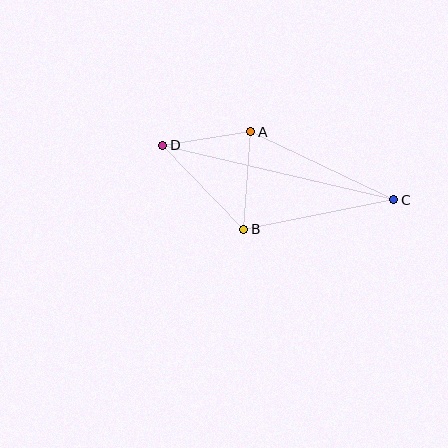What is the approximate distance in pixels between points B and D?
The distance between B and D is approximately 117 pixels.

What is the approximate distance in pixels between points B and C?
The distance between B and C is approximately 153 pixels.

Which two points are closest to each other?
Points A and D are closest to each other.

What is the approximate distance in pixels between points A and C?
The distance between A and C is approximately 159 pixels.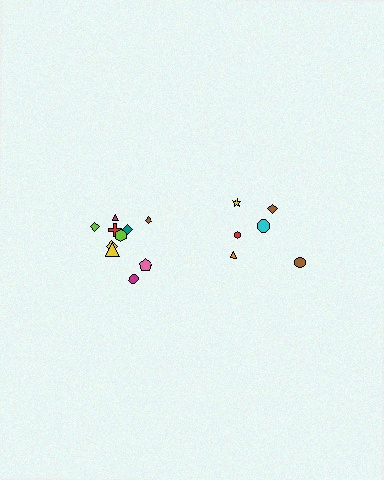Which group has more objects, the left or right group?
The left group.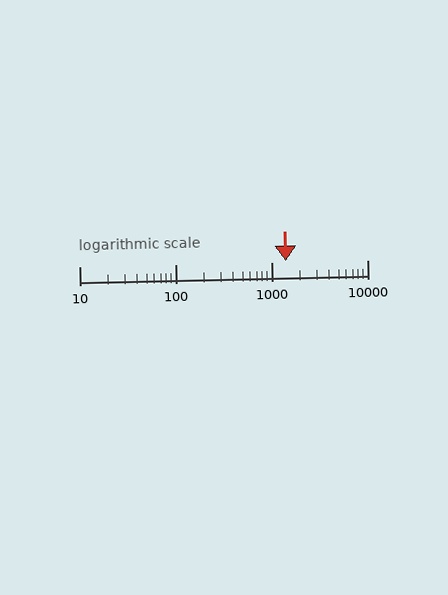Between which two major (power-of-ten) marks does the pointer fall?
The pointer is between 1000 and 10000.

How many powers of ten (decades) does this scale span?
The scale spans 3 decades, from 10 to 10000.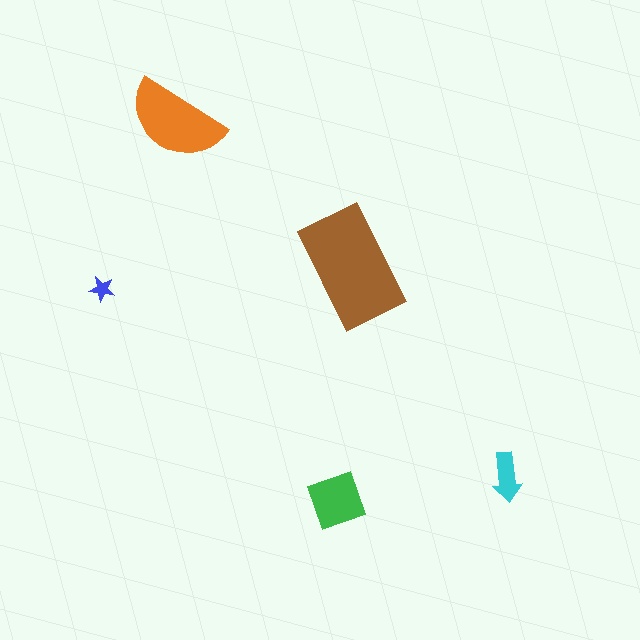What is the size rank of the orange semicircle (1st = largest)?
2nd.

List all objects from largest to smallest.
The brown rectangle, the orange semicircle, the green diamond, the cyan arrow, the blue star.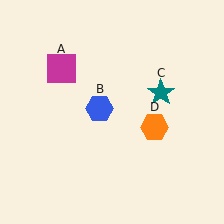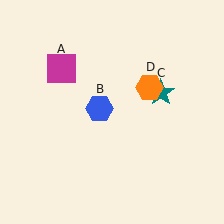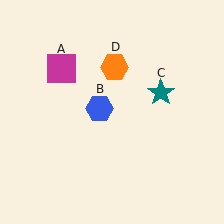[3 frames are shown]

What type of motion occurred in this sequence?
The orange hexagon (object D) rotated counterclockwise around the center of the scene.